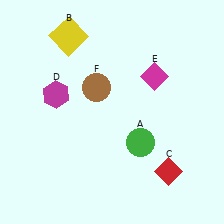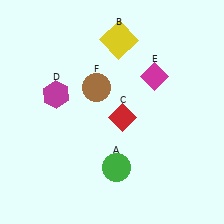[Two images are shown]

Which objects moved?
The objects that moved are: the green circle (A), the yellow square (B), the red diamond (C).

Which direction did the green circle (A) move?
The green circle (A) moved down.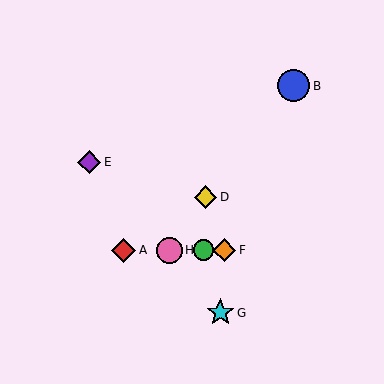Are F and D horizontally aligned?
No, F is at y≈250 and D is at y≈197.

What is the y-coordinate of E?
Object E is at y≈162.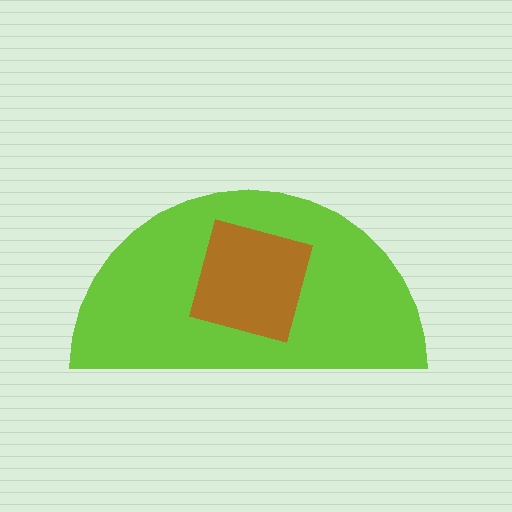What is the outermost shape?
The lime semicircle.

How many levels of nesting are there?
2.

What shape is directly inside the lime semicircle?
The brown square.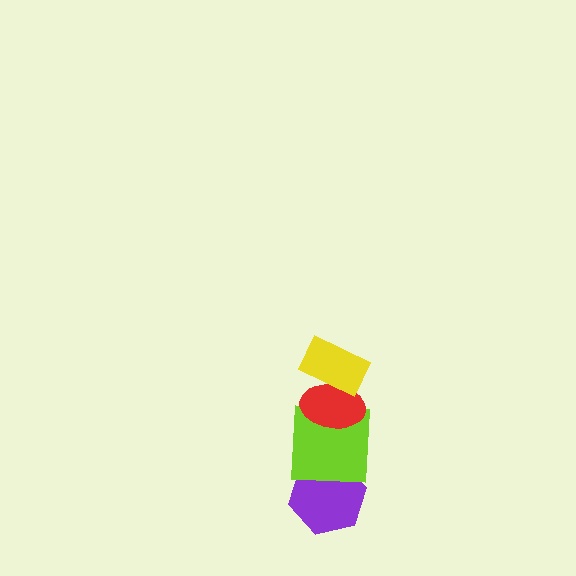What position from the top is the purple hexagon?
The purple hexagon is 4th from the top.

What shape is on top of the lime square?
The red ellipse is on top of the lime square.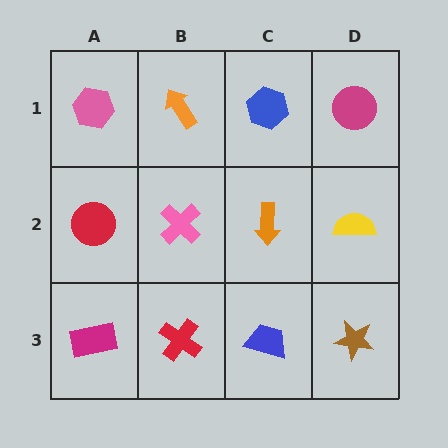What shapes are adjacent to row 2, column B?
An orange arrow (row 1, column B), a red cross (row 3, column B), a red circle (row 2, column A), an orange arrow (row 2, column C).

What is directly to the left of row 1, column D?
A blue hexagon.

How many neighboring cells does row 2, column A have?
3.